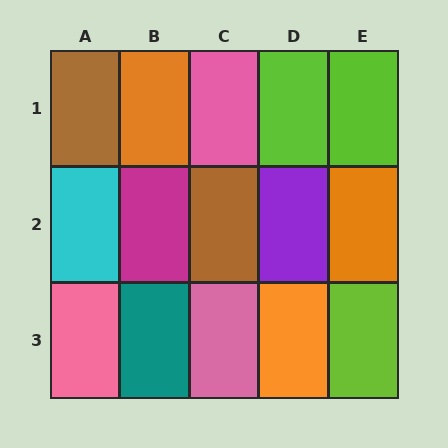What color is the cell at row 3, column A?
Pink.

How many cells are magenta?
1 cell is magenta.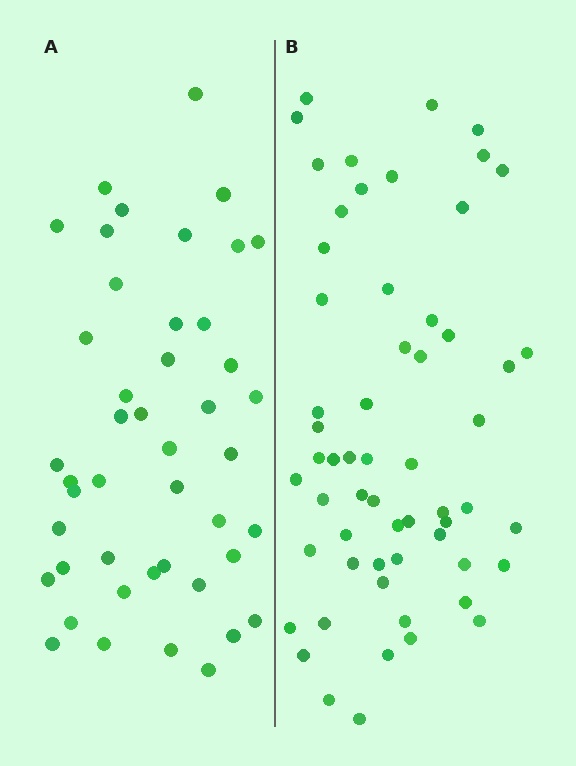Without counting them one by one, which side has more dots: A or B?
Region B (the right region) has more dots.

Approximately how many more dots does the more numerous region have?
Region B has approximately 15 more dots than region A.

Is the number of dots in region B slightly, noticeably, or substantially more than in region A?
Region B has noticeably more, but not dramatically so. The ratio is roughly 1.3 to 1.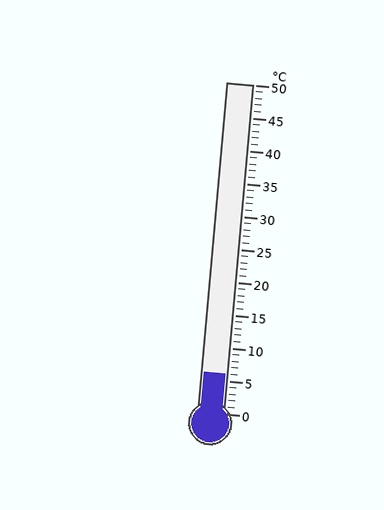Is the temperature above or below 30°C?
The temperature is below 30°C.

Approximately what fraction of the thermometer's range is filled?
The thermometer is filled to approximately 10% of its range.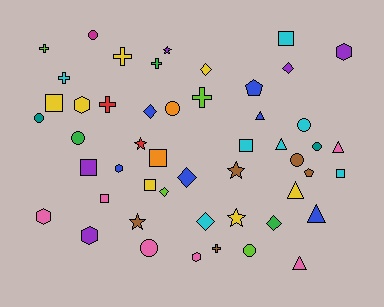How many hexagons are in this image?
There are 6 hexagons.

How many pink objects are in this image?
There are 6 pink objects.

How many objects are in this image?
There are 50 objects.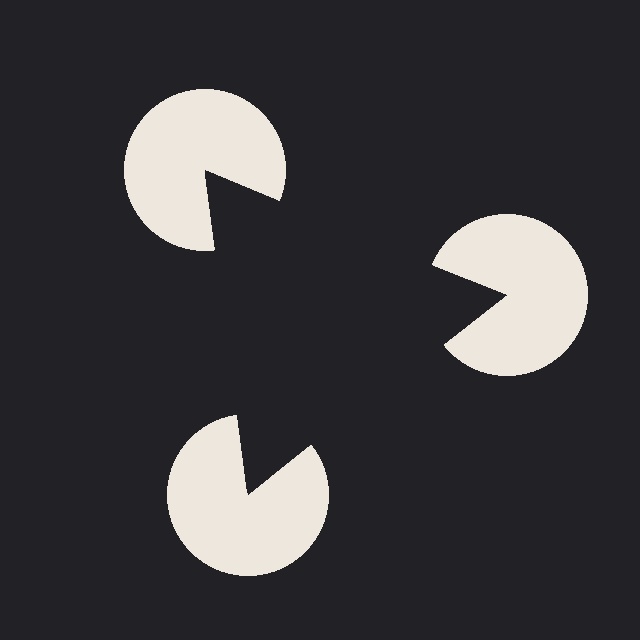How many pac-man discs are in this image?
There are 3 — one at each vertex of the illusory triangle.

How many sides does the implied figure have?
3 sides.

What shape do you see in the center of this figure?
An illusory triangle — its edges are inferred from the aligned wedge cuts in the pac-man discs, not physically drawn.